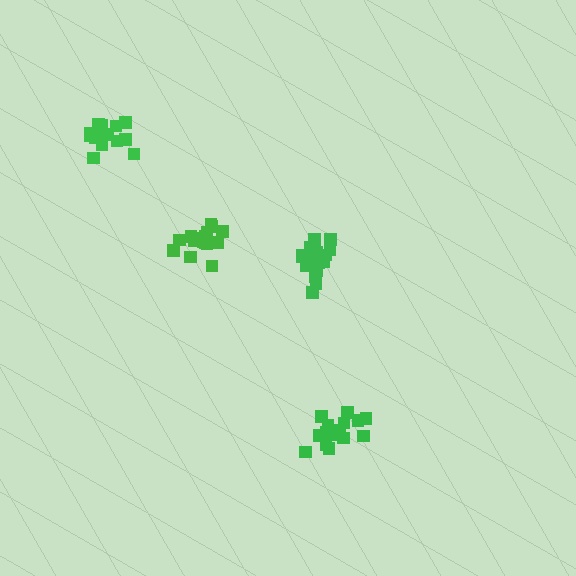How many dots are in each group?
Group 1: 17 dots, Group 2: 14 dots, Group 3: 17 dots, Group 4: 16 dots (64 total).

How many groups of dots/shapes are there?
There are 4 groups.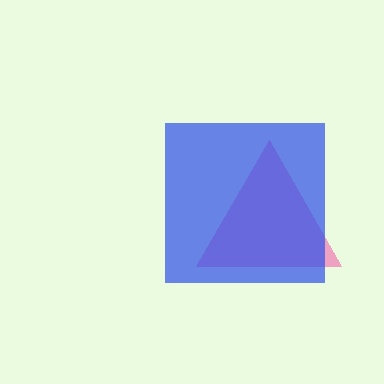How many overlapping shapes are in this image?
There are 2 overlapping shapes in the image.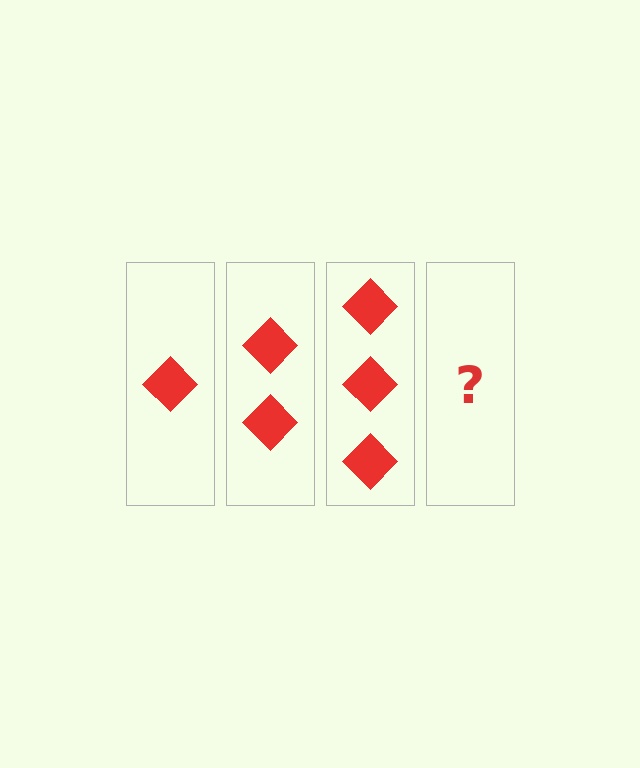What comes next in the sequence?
The next element should be 4 diamonds.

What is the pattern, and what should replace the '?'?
The pattern is that each step adds one more diamond. The '?' should be 4 diamonds.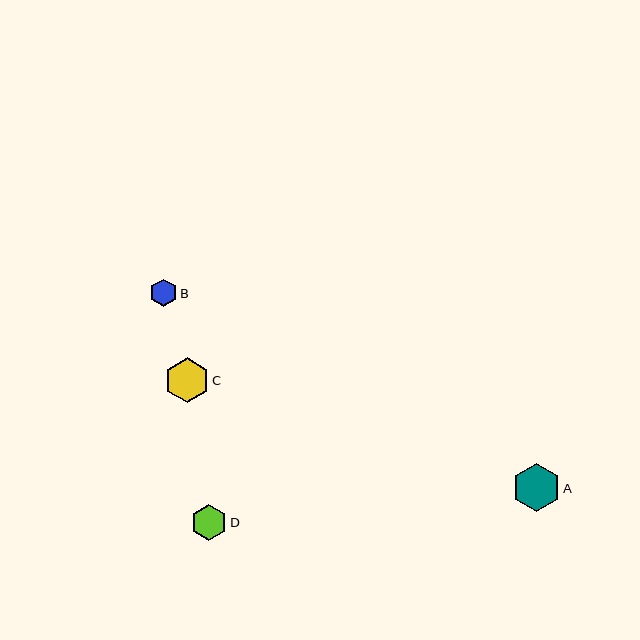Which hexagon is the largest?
Hexagon A is the largest with a size of approximately 48 pixels.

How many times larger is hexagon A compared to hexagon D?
Hexagon A is approximately 1.3 times the size of hexagon D.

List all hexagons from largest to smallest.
From largest to smallest: A, C, D, B.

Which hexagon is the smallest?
Hexagon B is the smallest with a size of approximately 27 pixels.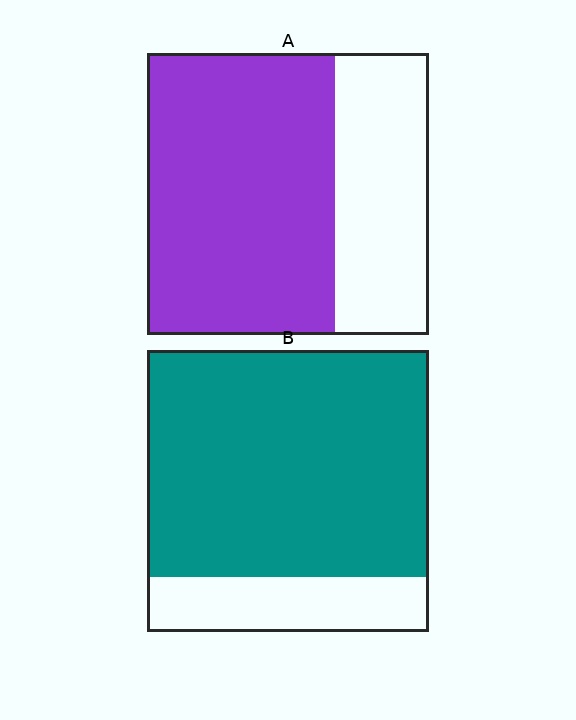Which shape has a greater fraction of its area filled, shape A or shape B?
Shape B.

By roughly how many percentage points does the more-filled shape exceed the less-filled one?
By roughly 15 percentage points (B over A).